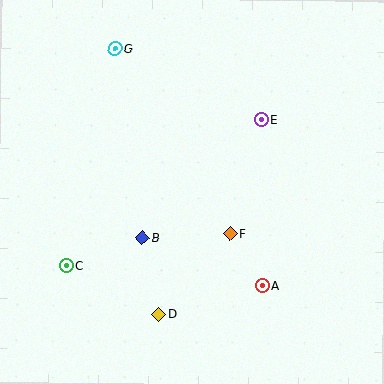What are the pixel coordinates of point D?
Point D is at (158, 314).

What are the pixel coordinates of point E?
Point E is at (261, 120).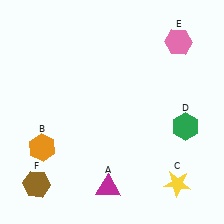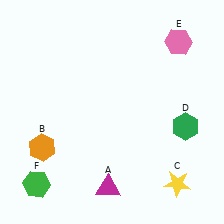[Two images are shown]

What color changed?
The hexagon (F) changed from brown in Image 1 to green in Image 2.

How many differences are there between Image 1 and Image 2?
There is 1 difference between the two images.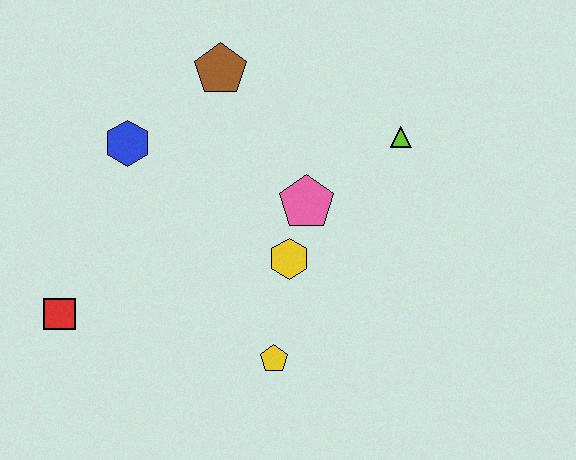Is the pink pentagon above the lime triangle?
No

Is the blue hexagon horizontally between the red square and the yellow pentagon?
Yes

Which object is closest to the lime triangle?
The pink pentagon is closest to the lime triangle.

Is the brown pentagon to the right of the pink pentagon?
No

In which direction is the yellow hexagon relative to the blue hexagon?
The yellow hexagon is to the right of the blue hexagon.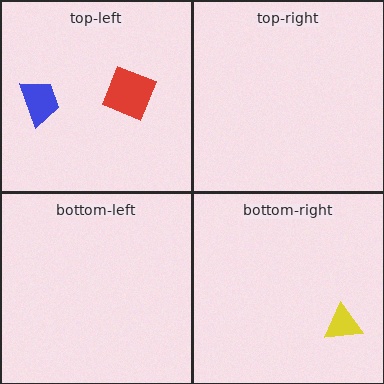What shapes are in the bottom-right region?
The yellow triangle.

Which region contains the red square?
The top-left region.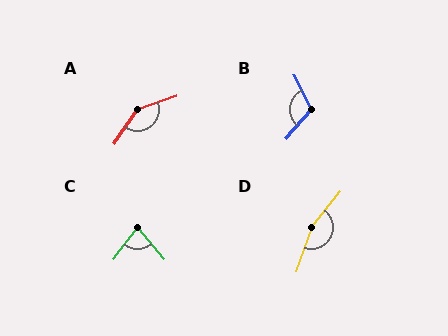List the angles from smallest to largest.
C (77°), B (113°), A (144°), D (161°).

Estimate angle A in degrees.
Approximately 144 degrees.